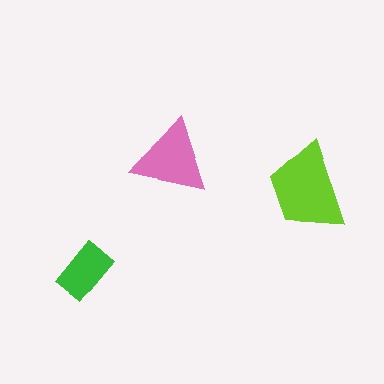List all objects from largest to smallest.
The lime trapezoid, the pink triangle, the green rectangle.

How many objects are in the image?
There are 3 objects in the image.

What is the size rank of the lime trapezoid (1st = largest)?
1st.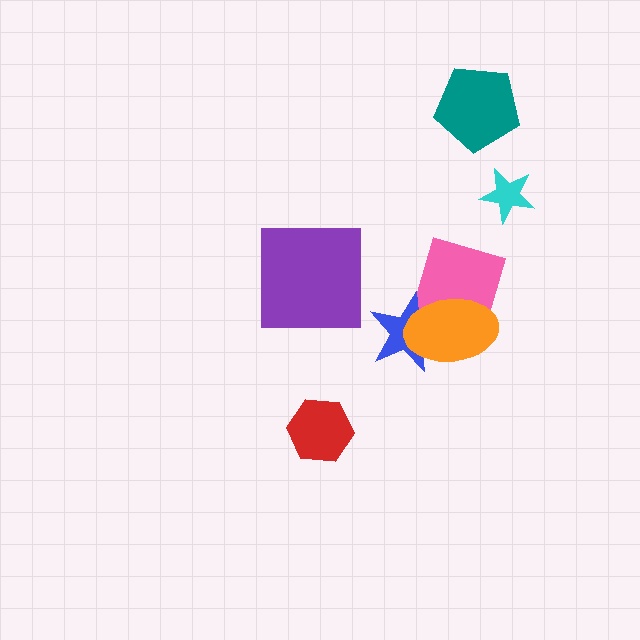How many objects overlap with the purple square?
0 objects overlap with the purple square.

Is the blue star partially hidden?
Yes, it is partially covered by another shape.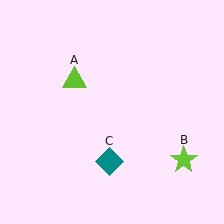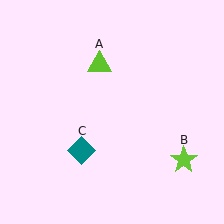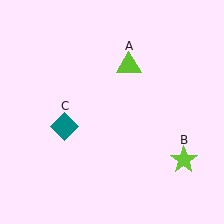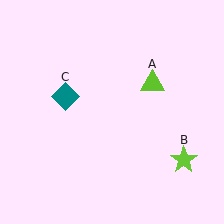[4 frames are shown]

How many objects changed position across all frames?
2 objects changed position: lime triangle (object A), teal diamond (object C).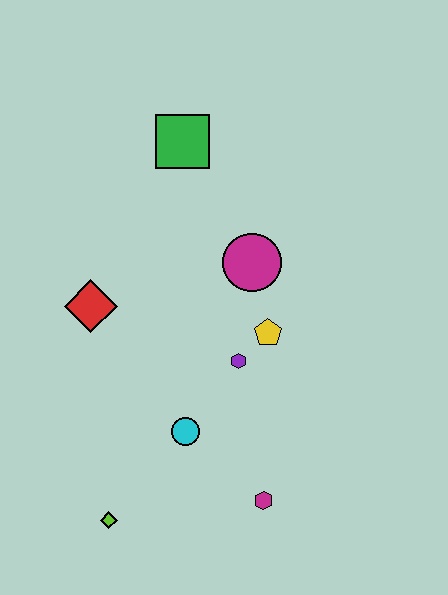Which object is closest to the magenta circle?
The yellow pentagon is closest to the magenta circle.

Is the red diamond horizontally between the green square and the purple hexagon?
No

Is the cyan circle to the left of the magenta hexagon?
Yes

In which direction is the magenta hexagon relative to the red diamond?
The magenta hexagon is below the red diamond.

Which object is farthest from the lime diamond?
The green square is farthest from the lime diamond.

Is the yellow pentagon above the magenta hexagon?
Yes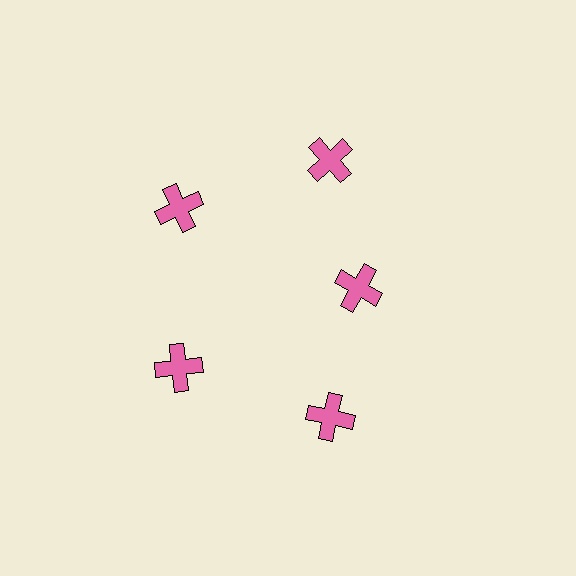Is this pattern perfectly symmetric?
No. The 5 pink crosses are arranged in a ring, but one element near the 3 o'clock position is pulled inward toward the center, breaking the 5-fold rotational symmetry.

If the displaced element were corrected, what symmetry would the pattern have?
It would have 5-fold rotational symmetry — the pattern would map onto itself every 72 degrees.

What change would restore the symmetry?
The symmetry would be restored by moving it outward, back onto the ring so that all 5 crosses sit at equal angles and equal distance from the center.